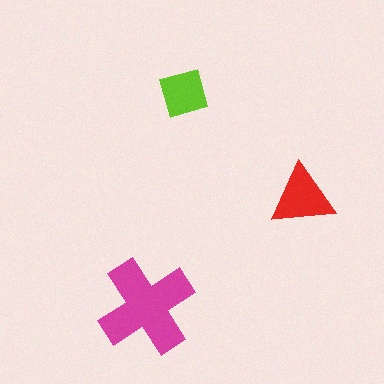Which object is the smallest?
The lime diamond.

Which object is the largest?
The magenta cross.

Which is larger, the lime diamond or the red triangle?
The red triangle.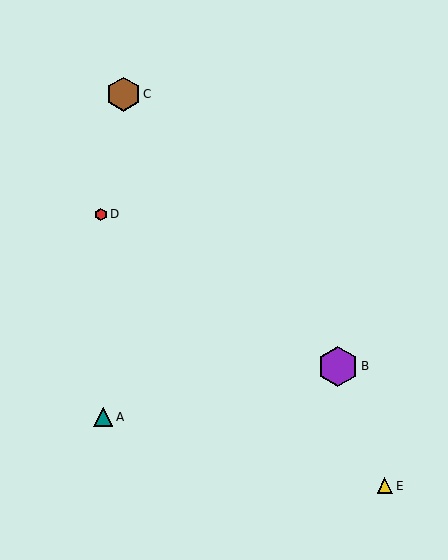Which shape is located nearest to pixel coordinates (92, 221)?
The red hexagon (labeled D) at (101, 214) is nearest to that location.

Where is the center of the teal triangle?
The center of the teal triangle is at (103, 417).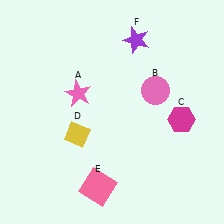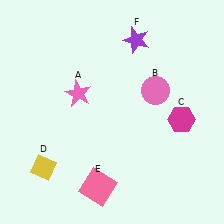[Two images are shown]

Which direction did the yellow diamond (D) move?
The yellow diamond (D) moved left.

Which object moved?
The yellow diamond (D) moved left.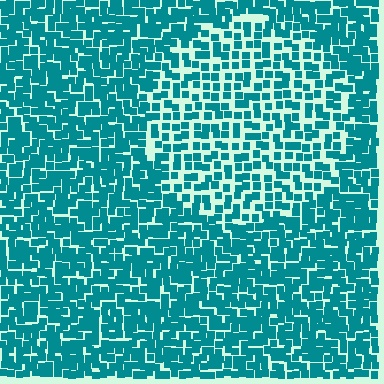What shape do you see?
I see a circle.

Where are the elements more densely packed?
The elements are more densely packed outside the circle boundary.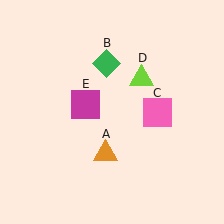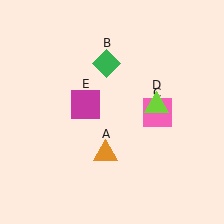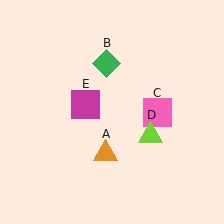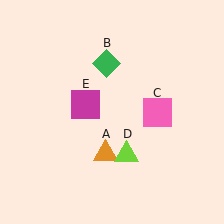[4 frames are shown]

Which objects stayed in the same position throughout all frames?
Orange triangle (object A) and green diamond (object B) and pink square (object C) and magenta square (object E) remained stationary.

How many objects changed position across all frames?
1 object changed position: lime triangle (object D).